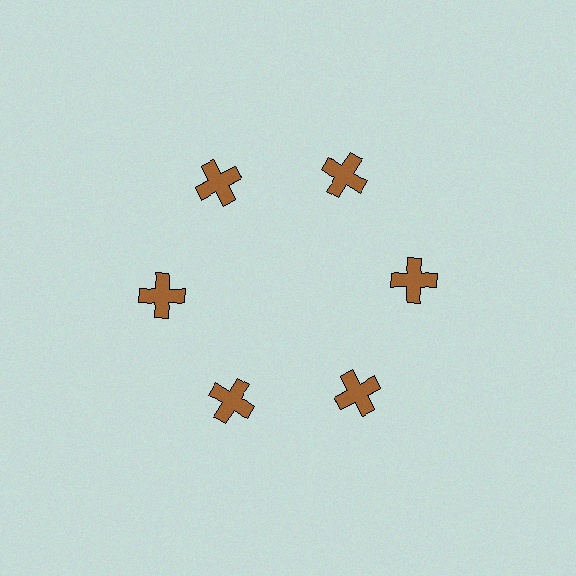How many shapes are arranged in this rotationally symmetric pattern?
There are 6 shapes, arranged in 6 groups of 1.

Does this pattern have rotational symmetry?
Yes, this pattern has 6-fold rotational symmetry. It looks the same after rotating 60 degrees around the center.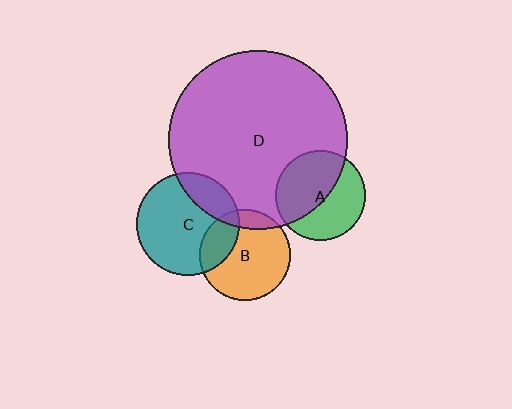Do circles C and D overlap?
Yes.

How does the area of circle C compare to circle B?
Approximately 1.3 times.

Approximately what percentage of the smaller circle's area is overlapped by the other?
Approximately 20%.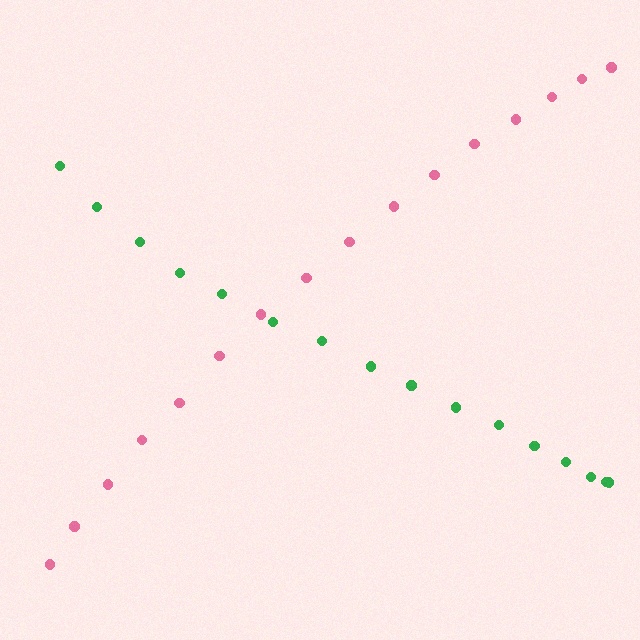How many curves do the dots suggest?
There are 2 distinct paths.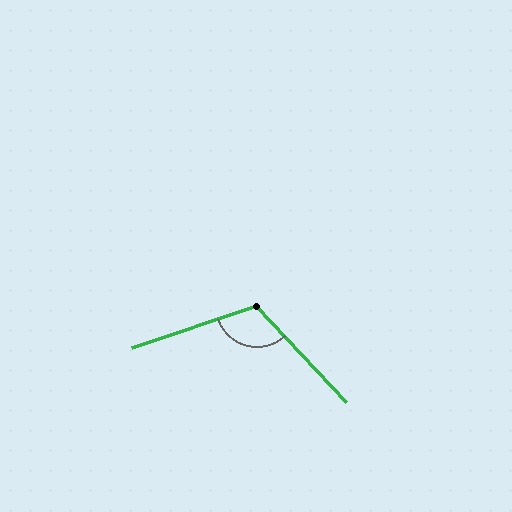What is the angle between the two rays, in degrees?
Approximately 115 degrees.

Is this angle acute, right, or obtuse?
It is obtuse.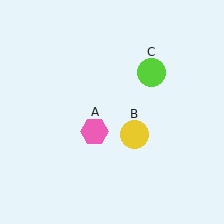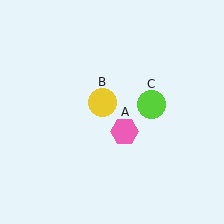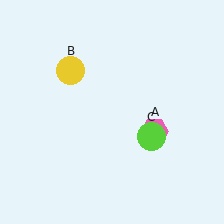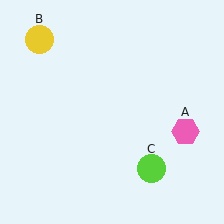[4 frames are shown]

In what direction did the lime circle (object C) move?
The lime circle (object C) moved down.